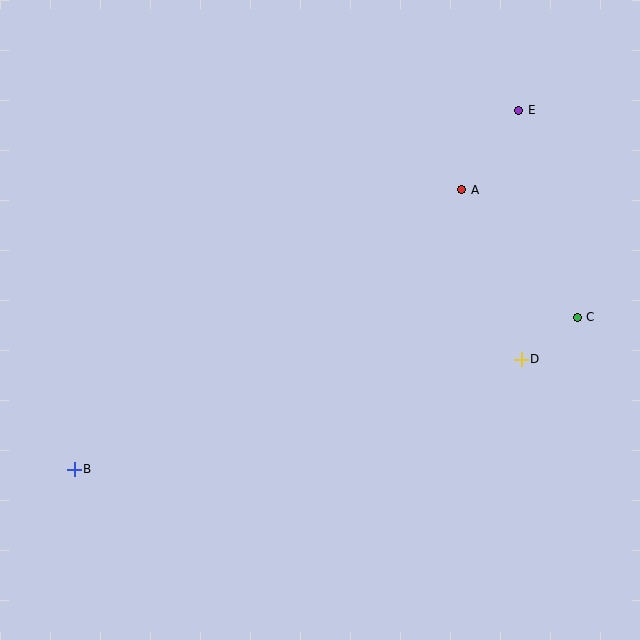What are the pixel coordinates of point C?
Point C is at (577, 317).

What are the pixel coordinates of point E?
Point E is at (519, 110).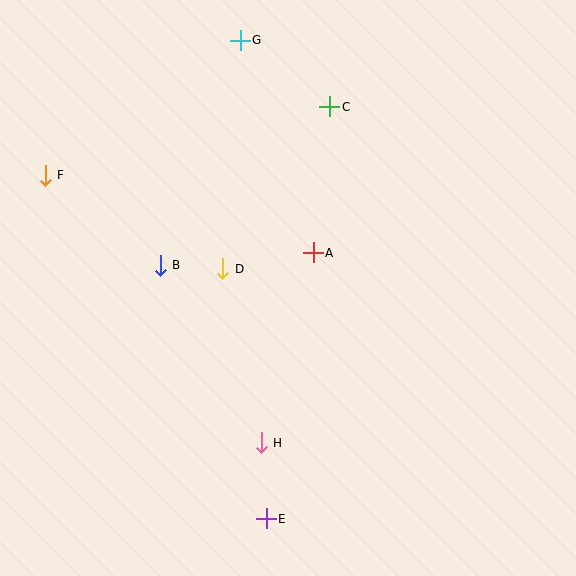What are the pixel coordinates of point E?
Point E is at (266, 519).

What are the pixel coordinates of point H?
Point H is at (261, 443).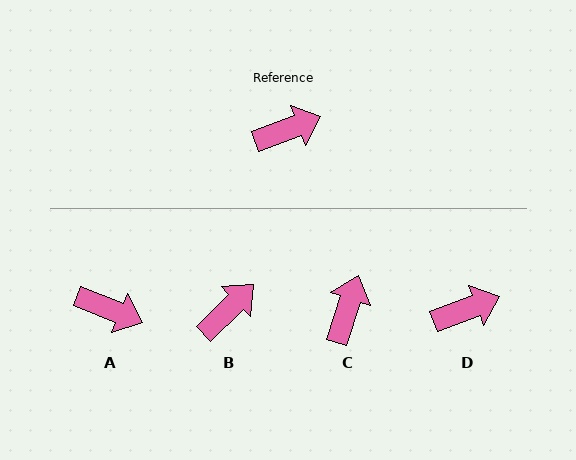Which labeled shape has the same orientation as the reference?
D.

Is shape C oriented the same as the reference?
No, it is off by about 51 degrees.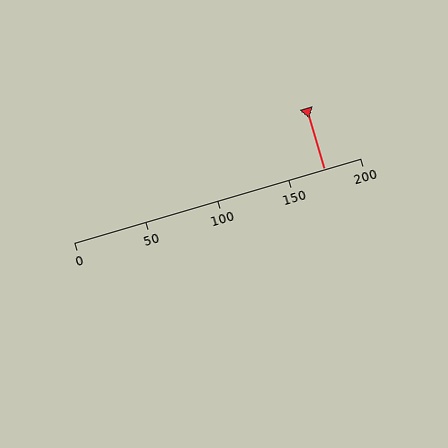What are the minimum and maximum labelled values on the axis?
The axis runs from 0 to 200.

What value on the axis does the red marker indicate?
The marker indicates approximately 175.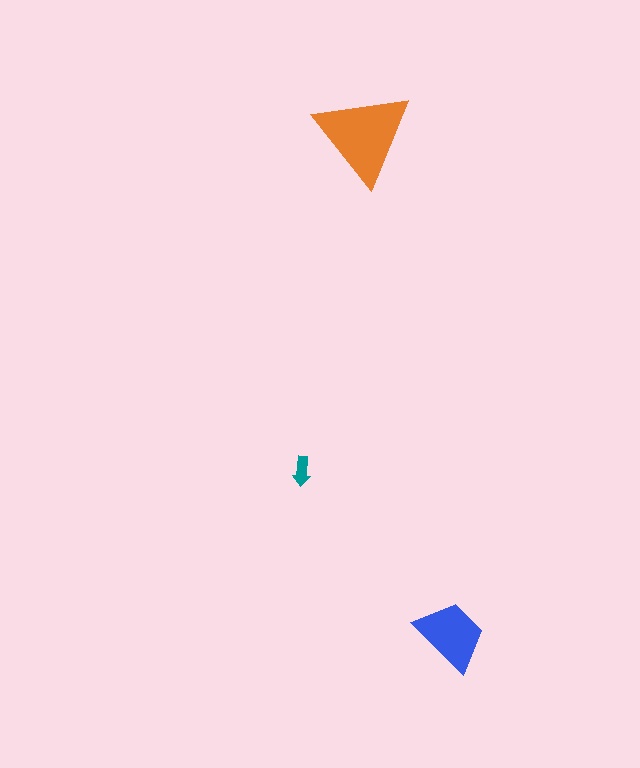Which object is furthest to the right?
The blue trapezoid is rightmost.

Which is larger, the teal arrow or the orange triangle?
The orange triangle.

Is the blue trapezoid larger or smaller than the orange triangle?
Smaller.